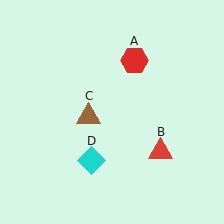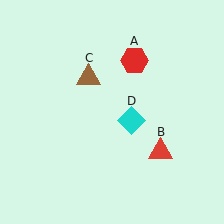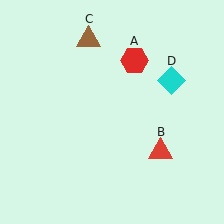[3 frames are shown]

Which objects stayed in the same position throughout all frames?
Red hexagon (object A) and red triangle (object B) remained stationary.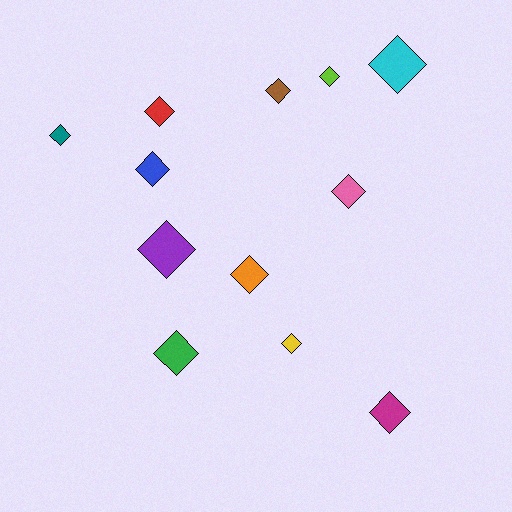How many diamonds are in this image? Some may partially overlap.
There are 12 diamonds.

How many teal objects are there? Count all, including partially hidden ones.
There is 1 teal object.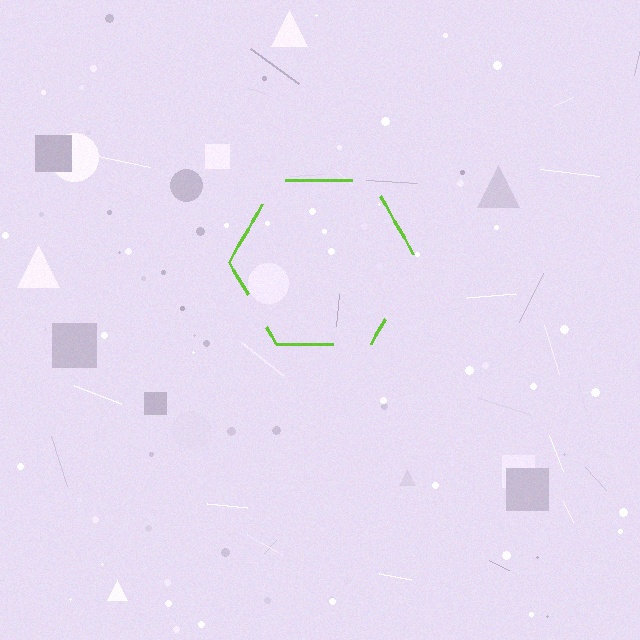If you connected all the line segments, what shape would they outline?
They would outline a hexagon.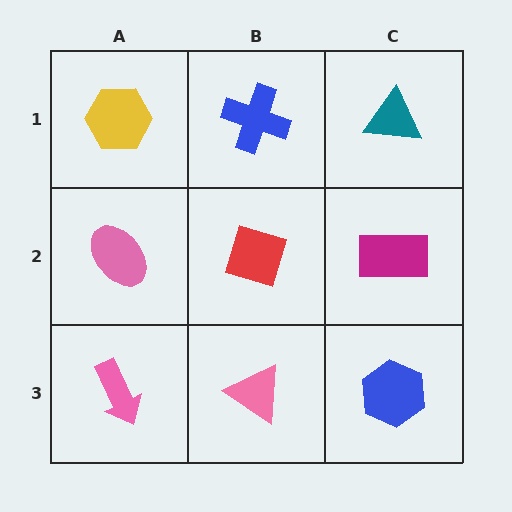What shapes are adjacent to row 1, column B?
A red diamond (row 2, column B), a yellow hexagon (row 1, column A), a teal triangle (row 1, column C).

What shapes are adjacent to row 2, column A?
A yellow hexagon (row 1, column A), a pink arrow (row 3, column A), a red diamond (row 2, column B).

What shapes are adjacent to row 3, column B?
A red diamond (row 2, column B), a pink arrow (row 3, column A), a blue hexagon (row 3, column C).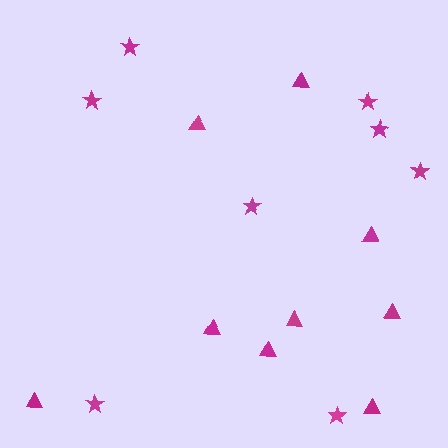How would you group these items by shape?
There are 2 groups: one group of triangles (9) and one group of stars (8).